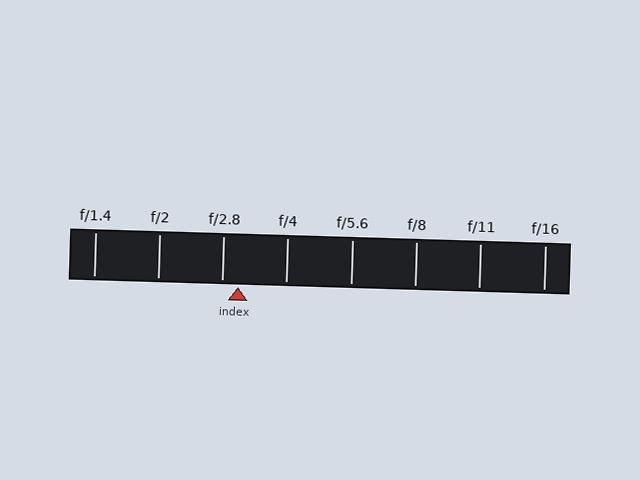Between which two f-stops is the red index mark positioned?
The index mark is between f/2.8 and f/4.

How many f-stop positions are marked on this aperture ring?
There are 8 f-stop positions marked.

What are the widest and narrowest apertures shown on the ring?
The widest aperture shown is f/1.4 and the narrowest is f/16.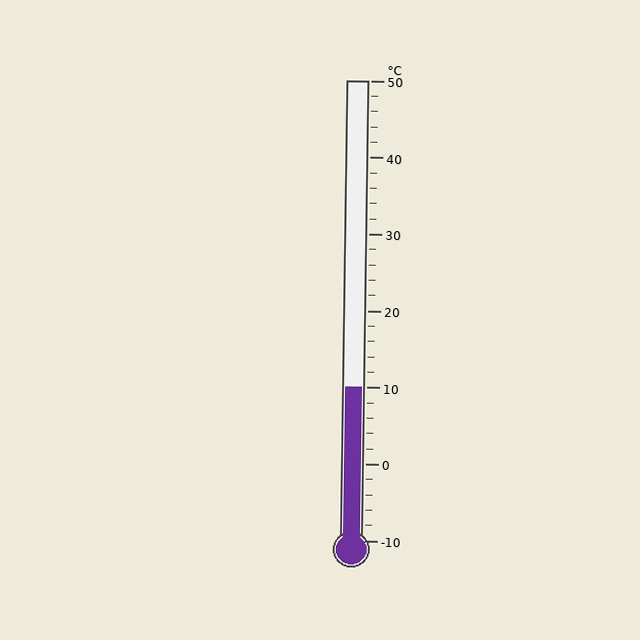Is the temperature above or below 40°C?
The temperature is below 40°C.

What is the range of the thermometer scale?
The thermometer scale ranges from -10°C to 50°C.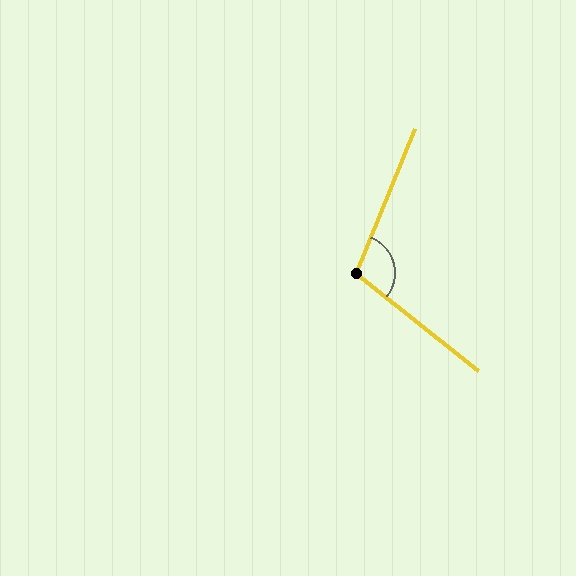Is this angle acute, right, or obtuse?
It is obtuse.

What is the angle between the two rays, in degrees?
Approximately 107 degrees.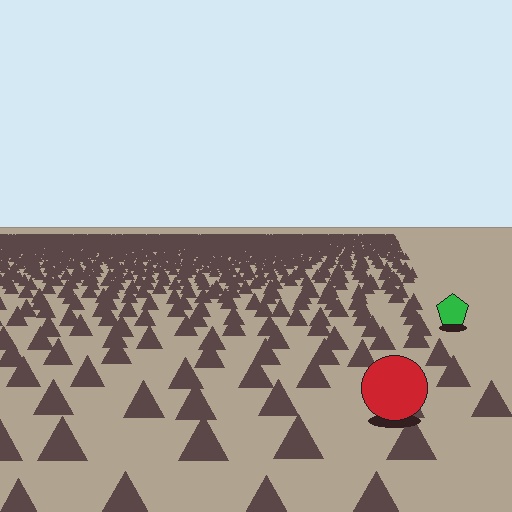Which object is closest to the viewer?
The red circle is closest. The texture marks near it are larger and more spread out.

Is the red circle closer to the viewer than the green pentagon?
Yes. The red circle is closer — you can tell from the texture gradient: the ground texture is coarser near it.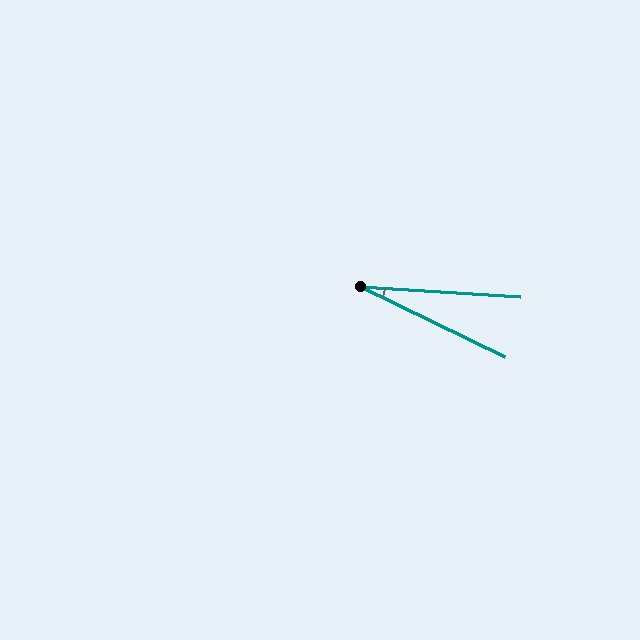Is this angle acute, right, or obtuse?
It is acute.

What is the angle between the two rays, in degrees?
Approximately 22 degrees.